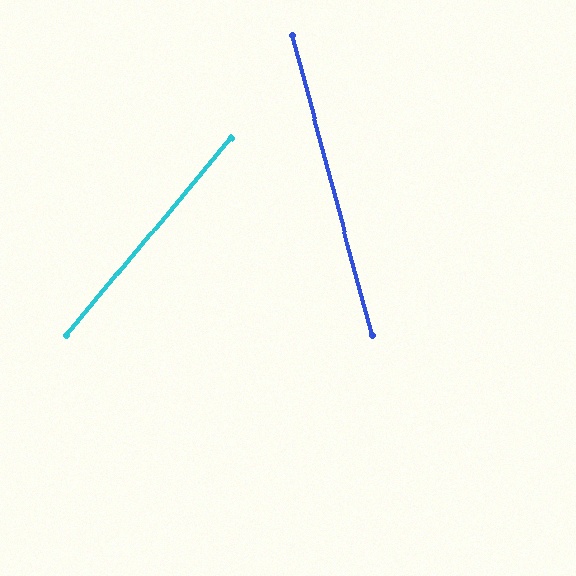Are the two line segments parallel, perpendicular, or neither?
Neither parallel nor perpendicular — they differ by about 55°.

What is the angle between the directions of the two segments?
Approximately 55 degrees.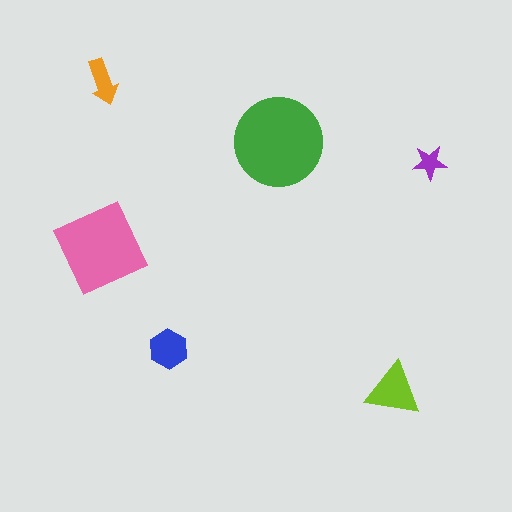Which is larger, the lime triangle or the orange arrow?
The lime triangle.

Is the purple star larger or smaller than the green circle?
Smaller.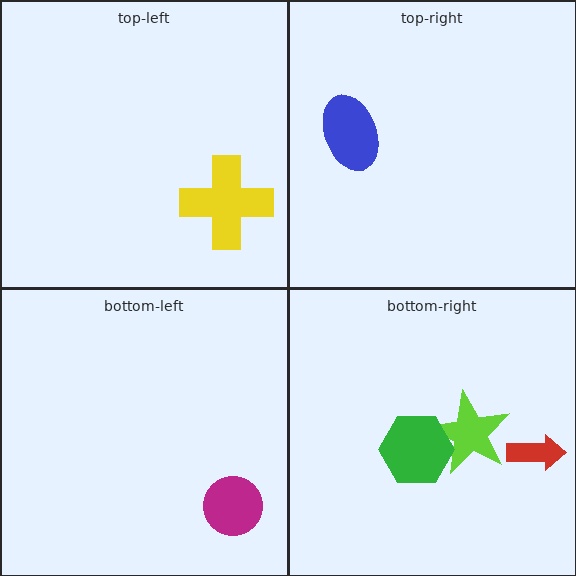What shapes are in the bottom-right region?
The red arrow, the lime star, the green hexagon.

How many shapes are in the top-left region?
1.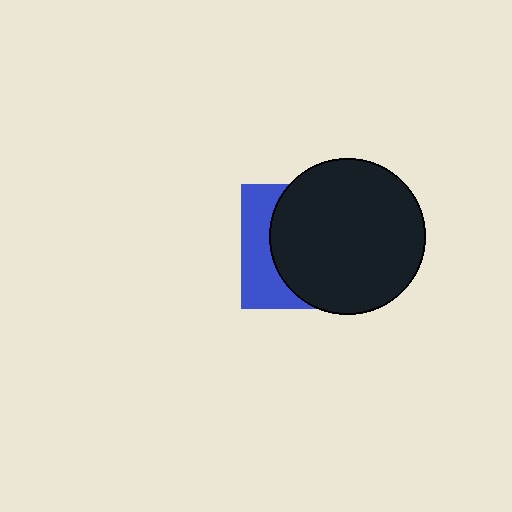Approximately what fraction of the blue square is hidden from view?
Roughly 69% of the blue square is hidden behind the black circle.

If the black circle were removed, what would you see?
You would see the complete blue square.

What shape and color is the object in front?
The object in front is a black circle.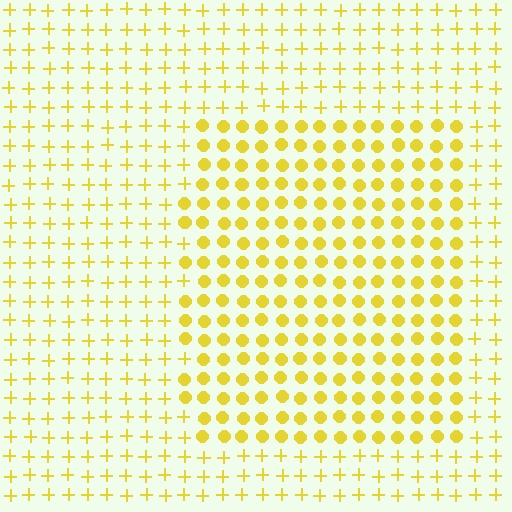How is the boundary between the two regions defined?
The boundary is defined by a change in element shape: circles inside vs. plus signs outside. All elements share the same color and spacing.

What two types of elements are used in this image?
The image uses circles inside the rectangle region and plus signs outside it.